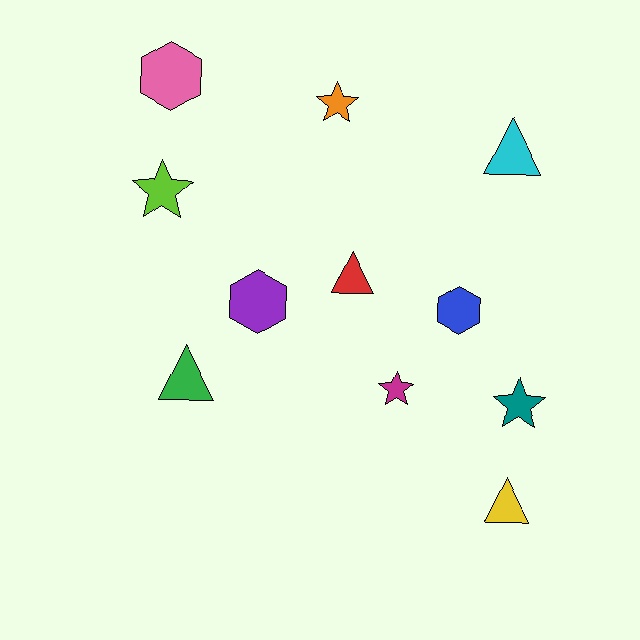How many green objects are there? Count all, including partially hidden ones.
There is 1 green object.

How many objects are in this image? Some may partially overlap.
There are 11 objects.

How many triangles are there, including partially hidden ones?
There are 4 triangles.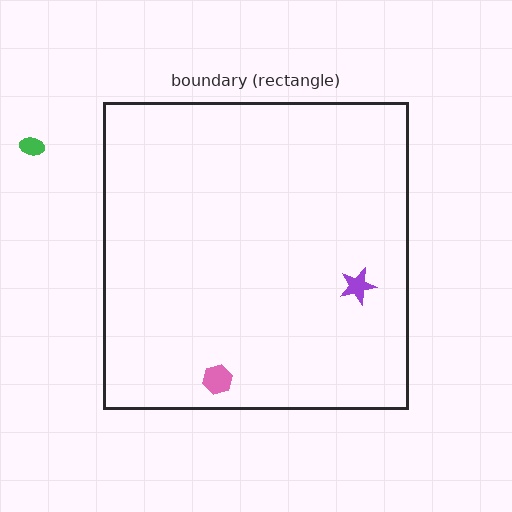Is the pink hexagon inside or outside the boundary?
Inside.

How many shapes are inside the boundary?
2 inside, 1 outside.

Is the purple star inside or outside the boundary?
Inside.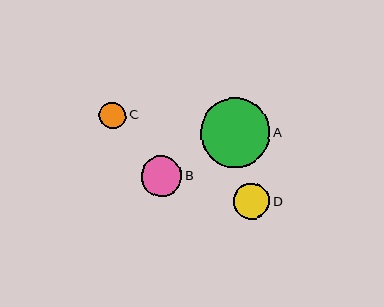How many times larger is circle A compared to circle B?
Circle A is approximately 1.7 times the size of circle B.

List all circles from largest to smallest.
From largest to smallest: A, B, D, C.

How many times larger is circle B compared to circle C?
Circle B is approximately 1.5 times the size of circle C.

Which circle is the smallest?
Circle C is the smallest with a size of approximately 27 pixels.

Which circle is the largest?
Circle A is the largest with a size of approximately 70 pixels.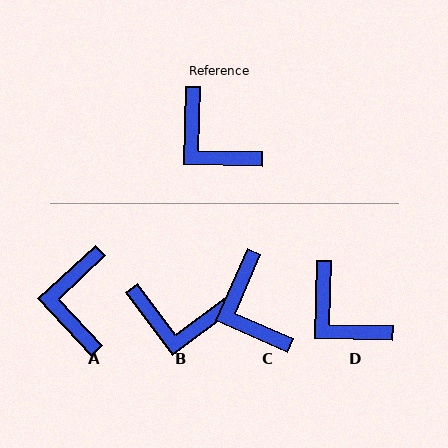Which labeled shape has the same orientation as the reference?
D.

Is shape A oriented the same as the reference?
No, it is off by about 45 degrees.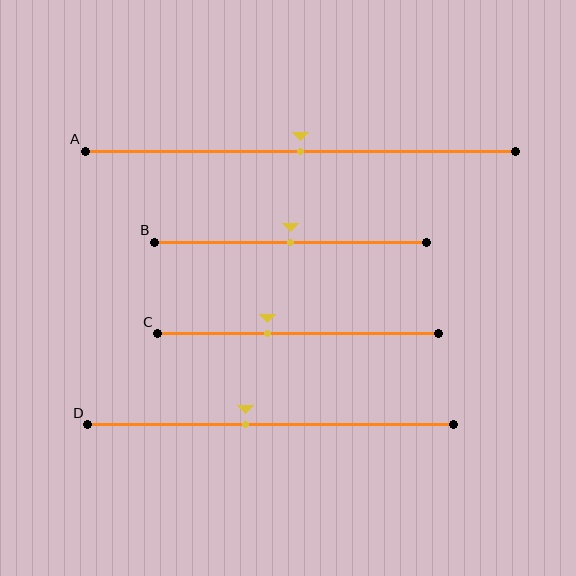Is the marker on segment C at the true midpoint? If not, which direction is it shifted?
No, the marker on segment C is shifted to the left by about 11% of the segment length.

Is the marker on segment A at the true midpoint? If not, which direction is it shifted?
Yes, the marker on segment A is at the true midpoint.